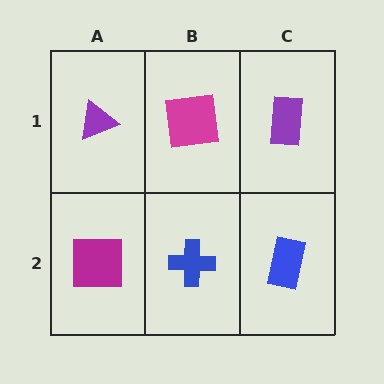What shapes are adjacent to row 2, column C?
A purple rectangle (row 1, column C), a blue cross (row 2, column B).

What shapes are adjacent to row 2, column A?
A purple triangle (row 1, column A), a blue cross (row 2, column B).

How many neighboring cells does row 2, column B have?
3.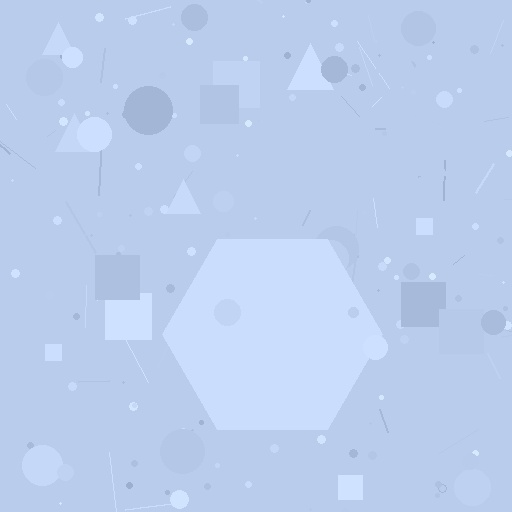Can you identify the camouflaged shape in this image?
The camouflaged shape is a hexagon.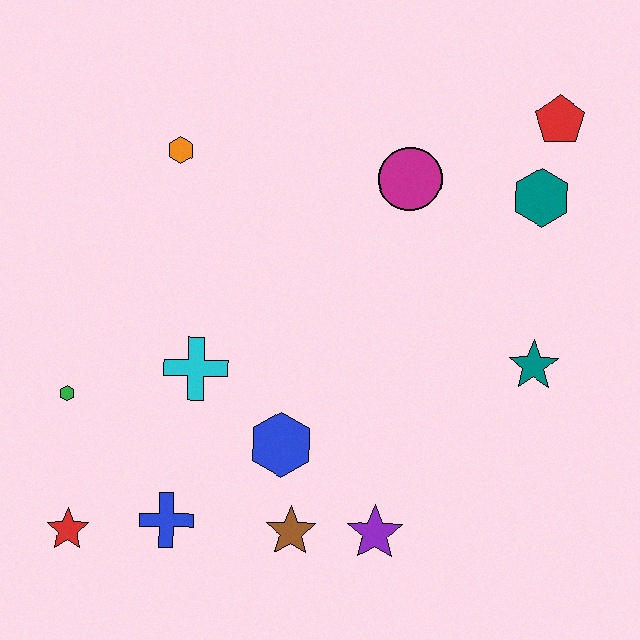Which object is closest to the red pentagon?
The teal hexagon is closest to the red pentagon.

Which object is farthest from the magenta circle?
The red star is farthest from the magenta circle.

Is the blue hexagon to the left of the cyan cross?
No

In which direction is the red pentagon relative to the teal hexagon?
The red pentagon is above the teal hexagon.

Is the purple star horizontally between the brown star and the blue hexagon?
No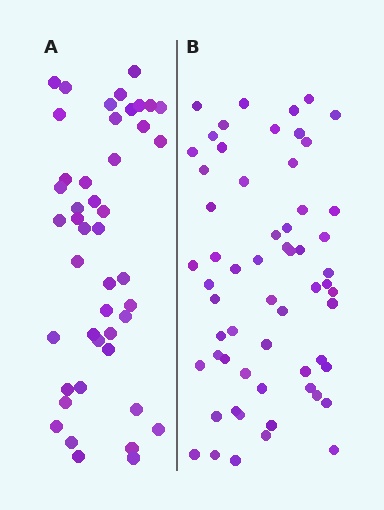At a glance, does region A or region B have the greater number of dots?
Region B (the right region) has more dots.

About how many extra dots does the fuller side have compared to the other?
Region B has approximately 15 more dots than region A.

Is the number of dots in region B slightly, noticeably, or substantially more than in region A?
Region B has noticeably more, but not dramatically so. The ratio is roughly 1.3 to 1.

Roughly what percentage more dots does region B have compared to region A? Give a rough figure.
About 35% more.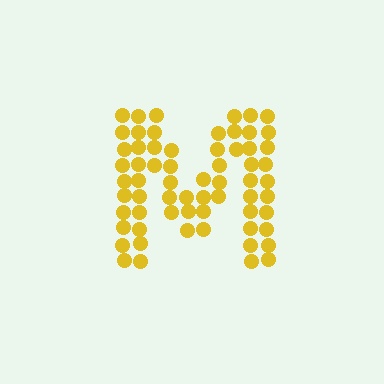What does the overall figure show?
The overall figure shows the letter M.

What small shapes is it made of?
It is made of small circles.